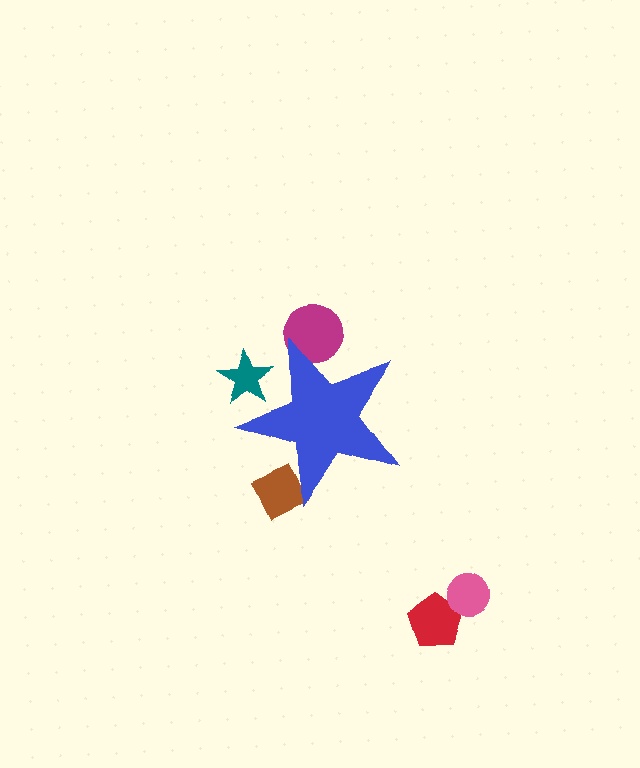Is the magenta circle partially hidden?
Yes, the magenta circle is partially hidden behind the blue star.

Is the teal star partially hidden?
Yes, the teal star is partially hidden behind the blue star.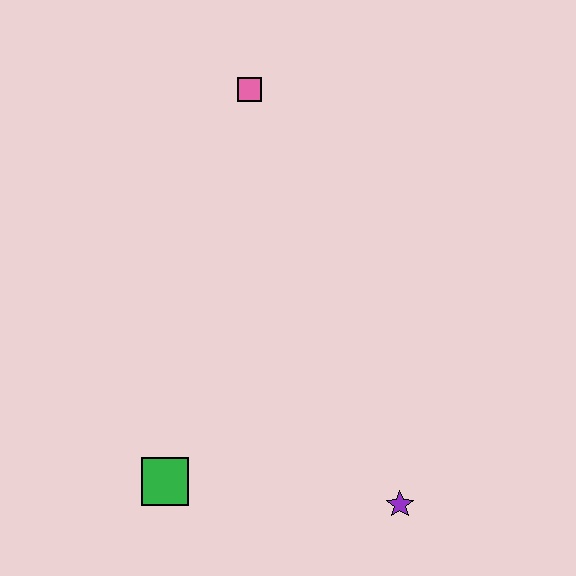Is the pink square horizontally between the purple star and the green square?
Yes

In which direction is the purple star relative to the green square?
The purple star is to the right of the green square.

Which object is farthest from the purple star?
The pink square is farthest from the purple star.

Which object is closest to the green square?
The purple star is closest to the green square.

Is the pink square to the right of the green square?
Yes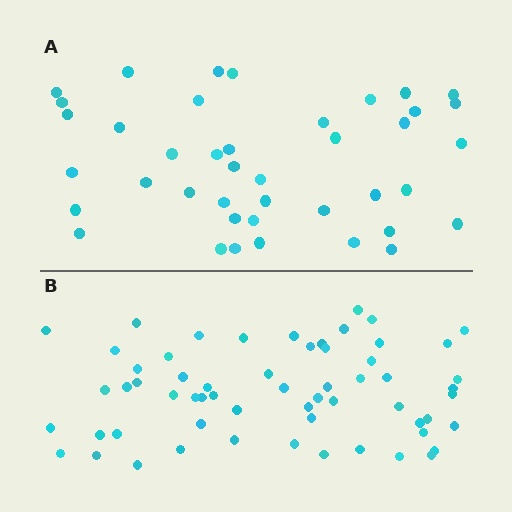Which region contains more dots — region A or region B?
Region B (the bottom region) has more dots.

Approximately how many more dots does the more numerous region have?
Region B has approximately 20 more dots than region A.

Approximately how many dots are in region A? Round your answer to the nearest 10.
About 40 dots. (The exact count is 41, which rounds to 40.)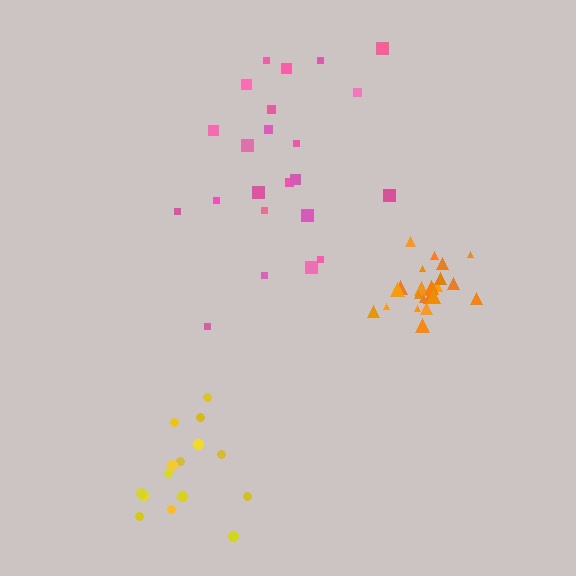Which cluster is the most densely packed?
Orange.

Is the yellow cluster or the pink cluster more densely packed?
Yellow.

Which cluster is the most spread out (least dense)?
Pink.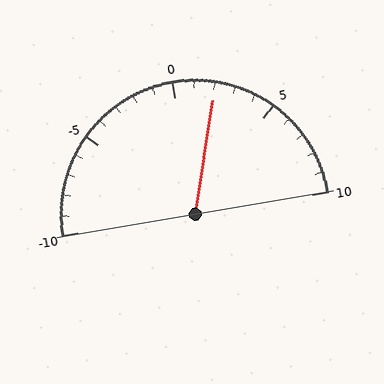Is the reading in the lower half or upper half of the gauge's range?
The reading is in the upper half of the range (-10 to 10).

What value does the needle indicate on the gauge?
The needle indicates approximately 2.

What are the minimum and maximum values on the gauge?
The gauge ranges from -10 to 10.